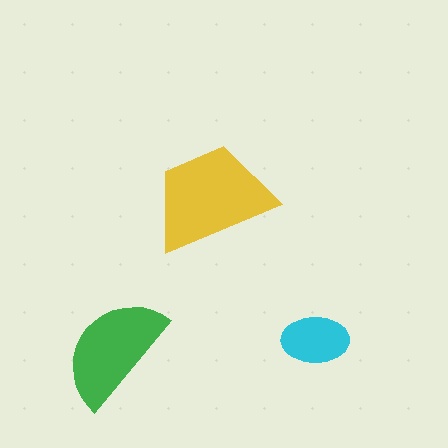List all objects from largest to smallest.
The yellow trapezoid, the green semicircle, the cyan ellipse.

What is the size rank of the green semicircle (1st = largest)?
2nd.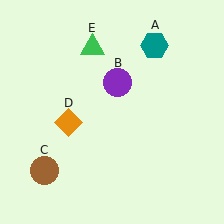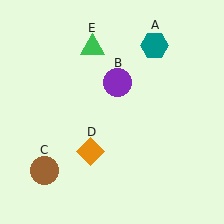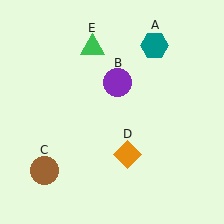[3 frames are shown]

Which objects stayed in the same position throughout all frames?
Teal hexagon (object A) and purple circle (object B) and brown circle (object C) and green triangle (object E) remained stationary.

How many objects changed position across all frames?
1 object changed position: orange diamond (object D).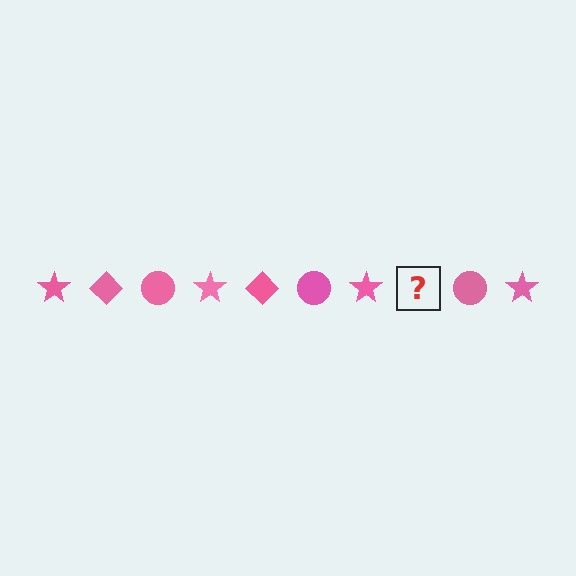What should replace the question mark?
The question mark should be replaced with a pink diamond.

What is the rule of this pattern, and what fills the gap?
The rule is that the pattern cycles through star, diamond, circle shapes in pink. The gap should be filled with a pink diamond.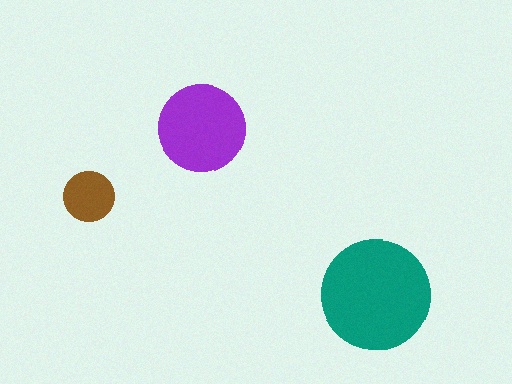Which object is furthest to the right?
The teal circle is rightmost.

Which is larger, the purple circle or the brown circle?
The purple one.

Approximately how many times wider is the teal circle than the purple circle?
About 1.5 times wider.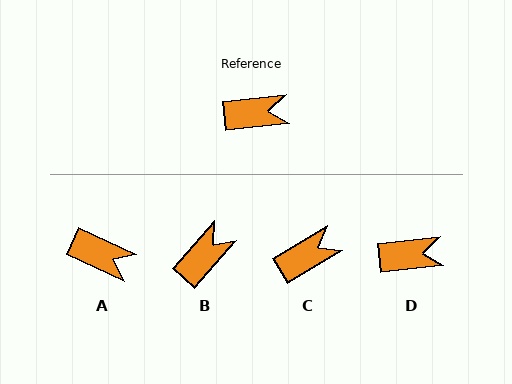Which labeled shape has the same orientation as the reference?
D.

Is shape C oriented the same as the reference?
No, it is off by about 25 degrees.